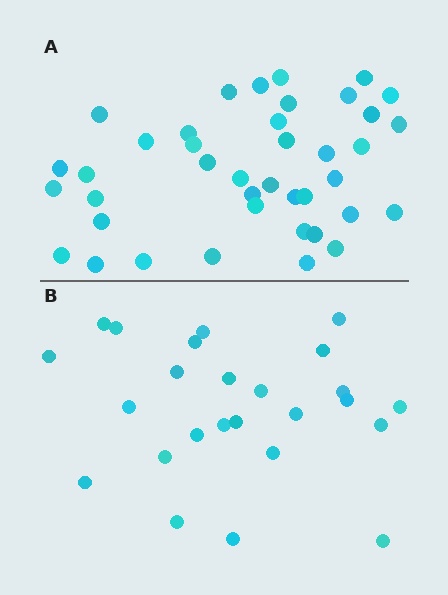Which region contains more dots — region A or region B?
Region A (the top region) has more dots.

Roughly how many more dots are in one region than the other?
Region A has approximately 15 more dots than region B.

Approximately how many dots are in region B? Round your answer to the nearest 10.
About 20 dots. (The exact count is 25, which rounds to 20.)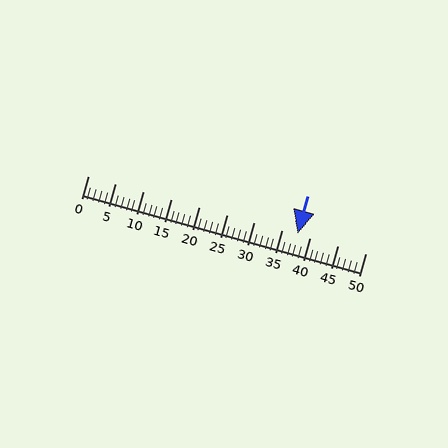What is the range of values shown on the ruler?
The ruler shows values from 0 to 50.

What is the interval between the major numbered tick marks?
The major tick marks are spaced 5 units apart.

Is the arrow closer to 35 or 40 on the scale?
The arrow is closer to 40.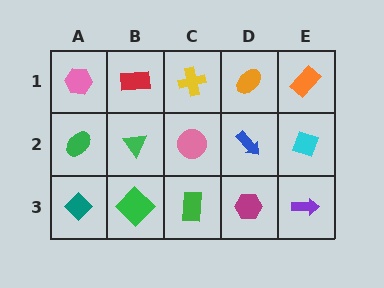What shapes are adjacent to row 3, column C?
A pink circle (row 2, column C), a green diamond (row 3, column B), a magenta hexagon (row 3, column D).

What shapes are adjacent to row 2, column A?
A pink hexagon (row 1, column A), a teal diamond (row 3, column A), a green triangle (row 2, column B).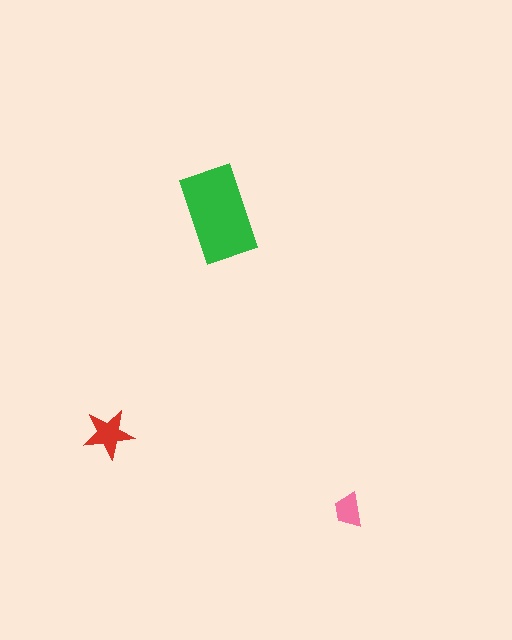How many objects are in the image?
There are 3 objects in the image.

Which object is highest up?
The green rectangle is topmost.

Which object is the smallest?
The pink trapezoid.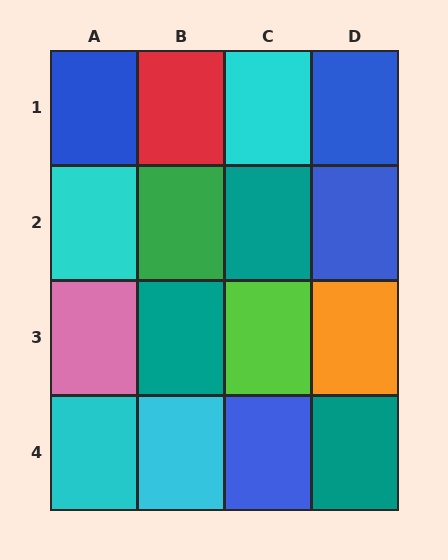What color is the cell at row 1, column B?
Red.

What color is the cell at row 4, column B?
Cyan.